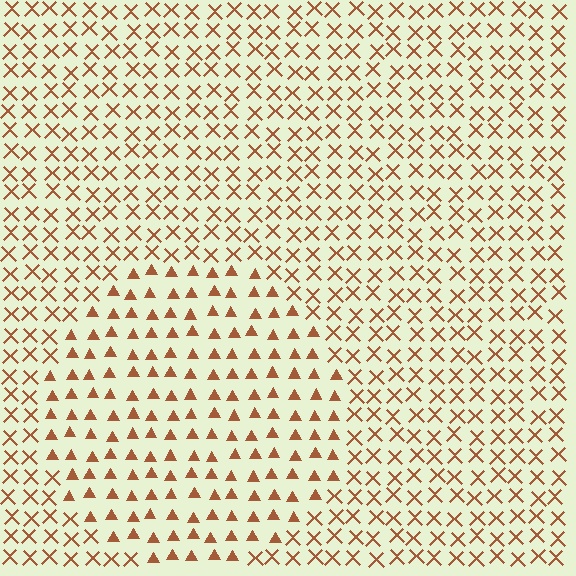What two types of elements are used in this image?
The image uses triangles inside the circle region and X marks outside it.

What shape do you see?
I see a circle.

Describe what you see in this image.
The image is filled with small brown elements arranged in a uniform grid. A circle-shaped region contains triangles, while the surrounding area contains X marks. The boundary is defined purely by the change in element shape.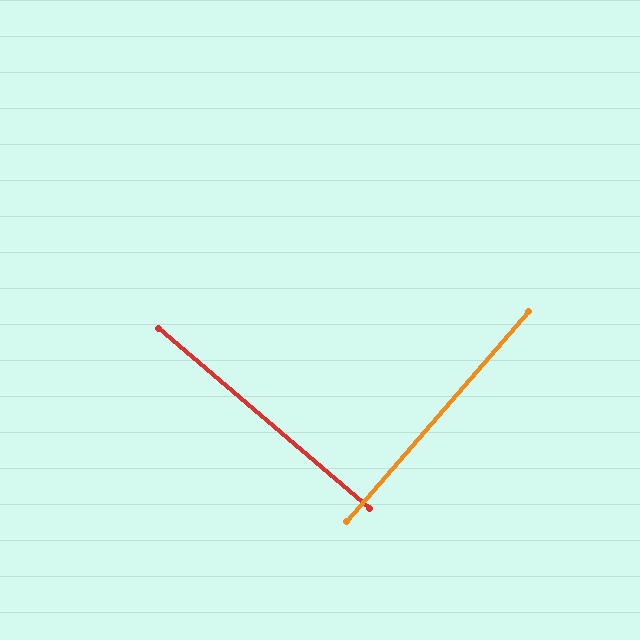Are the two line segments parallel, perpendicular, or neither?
Perpendicular — they meet at approximately 90°.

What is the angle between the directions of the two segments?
Approximately 90 degrees.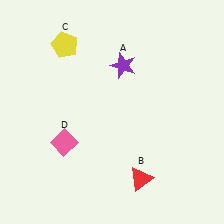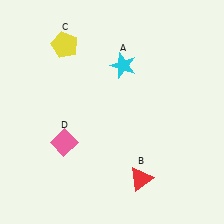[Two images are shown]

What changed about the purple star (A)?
In Image 1, A is purple. In Image 2, it changed to cyan.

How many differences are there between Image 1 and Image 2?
There is 1 difference between the two images.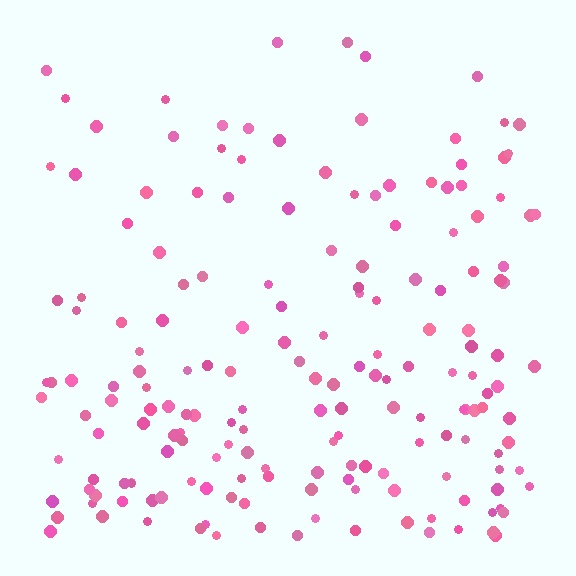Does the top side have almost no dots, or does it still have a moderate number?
Still a moderate number, just noticeably fewer than the bottom.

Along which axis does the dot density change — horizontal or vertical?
Vertical.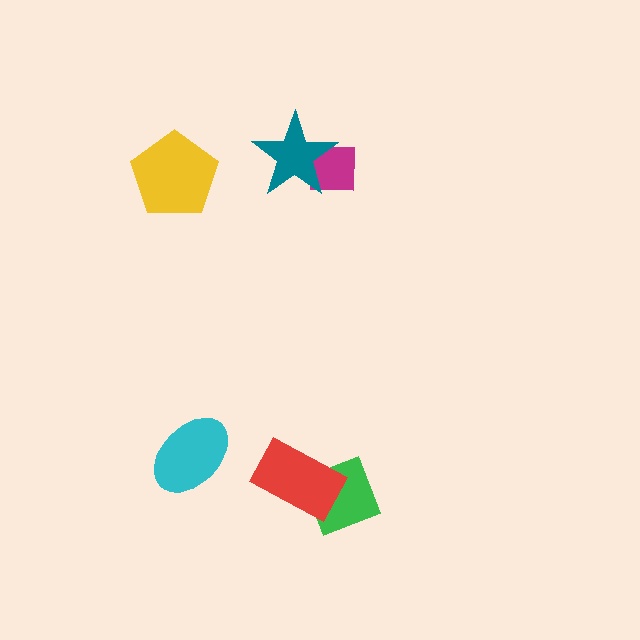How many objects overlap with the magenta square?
1 object overlaps with the magenta square.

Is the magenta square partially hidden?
Yes, it is partially covered by another shape.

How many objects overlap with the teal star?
1 object overlaps with the teal star.